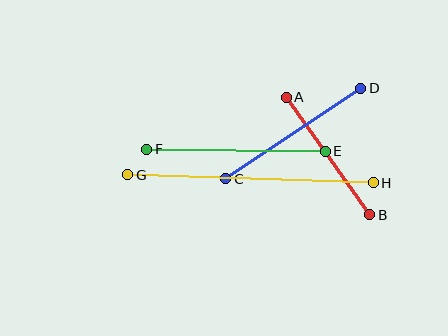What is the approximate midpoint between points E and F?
The midpoint is at approximately (236, 150) pixels.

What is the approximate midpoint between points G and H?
The midpoint is at approximately (250, 179) pixels.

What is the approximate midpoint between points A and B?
The midpoint is at approximately (328, 156) pixels.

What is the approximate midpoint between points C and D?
The midpoint is at approximately (293, 134) pixels.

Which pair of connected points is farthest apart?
Points G and H are farthest apart.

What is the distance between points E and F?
The distance is approximately 178 pixels.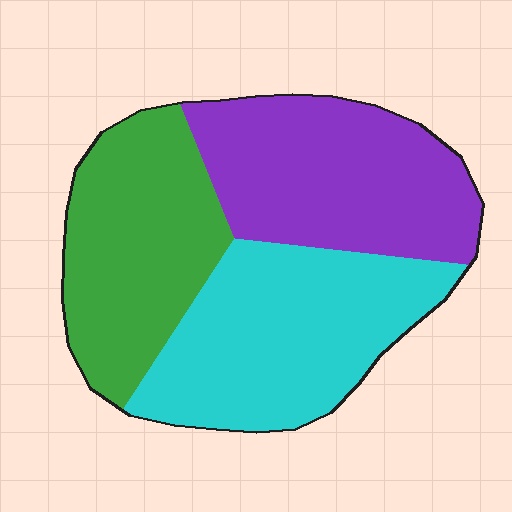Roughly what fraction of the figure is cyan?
Cyan covers roughly 35% of the figure.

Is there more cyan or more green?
Cyan.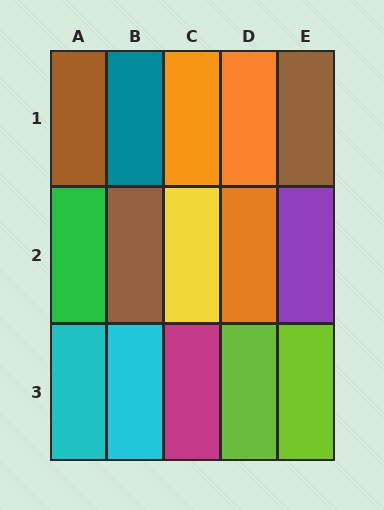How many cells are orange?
3 cells are orange.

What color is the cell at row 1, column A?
Brown.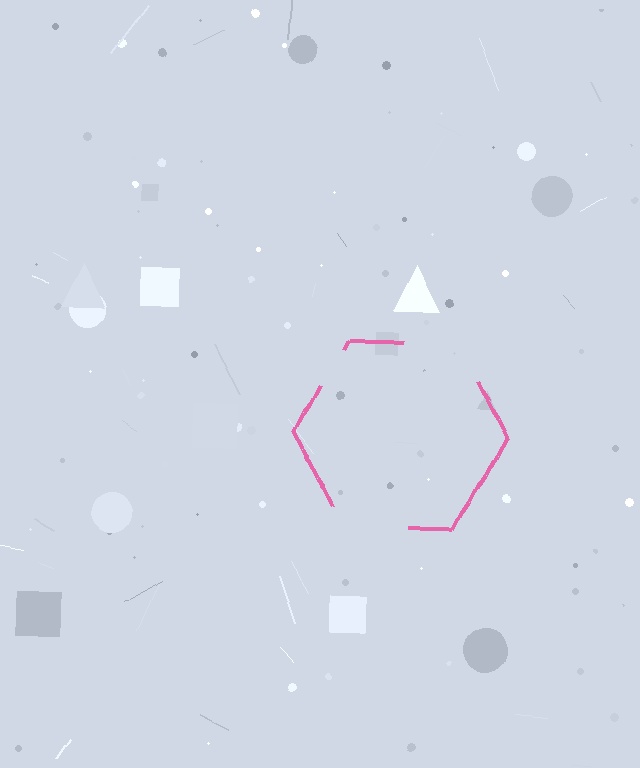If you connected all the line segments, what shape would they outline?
They would outline a hexagon.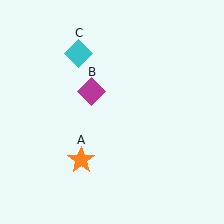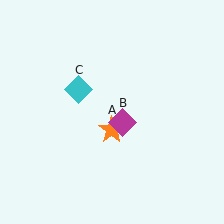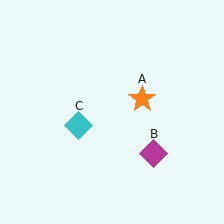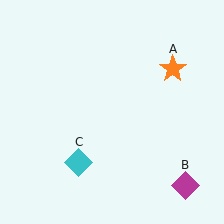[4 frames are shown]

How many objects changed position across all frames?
3 objects changed position: orange star (object A), magenta diamond (object B), cyan diamond (object C).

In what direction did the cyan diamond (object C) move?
The cyan diamond (object C) moved down.